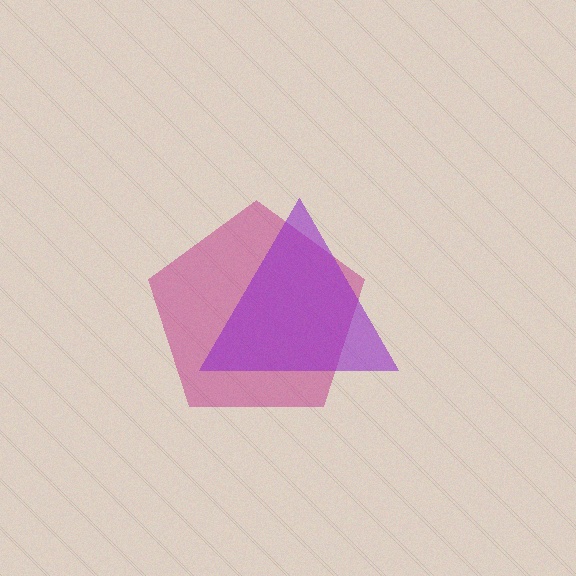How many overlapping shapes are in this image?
There are 2 overlapping shapes in the image.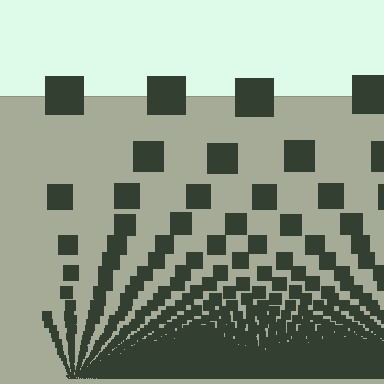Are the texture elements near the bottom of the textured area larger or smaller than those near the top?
Smaller. The gradient is inverted — elements near the bottom are smaller and denser.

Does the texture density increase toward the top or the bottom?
Density increases toward the bottom.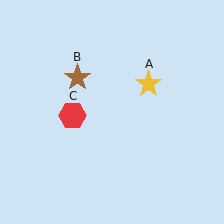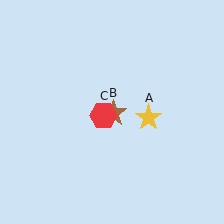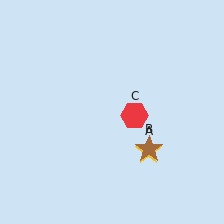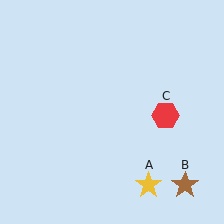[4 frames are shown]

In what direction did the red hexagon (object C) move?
The red hexagon (object C) moved right.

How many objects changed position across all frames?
3 objects changed position: yellow star (object A), brown star (object B), red hexagon (object C).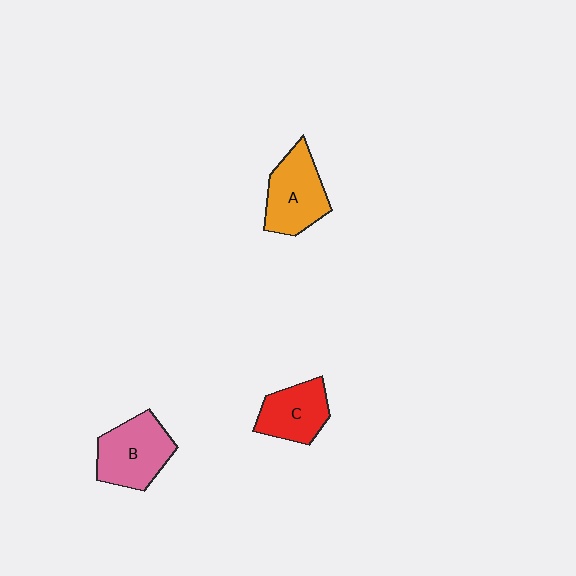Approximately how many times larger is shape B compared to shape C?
Approximately 1.2 times.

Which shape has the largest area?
Shape B (pink).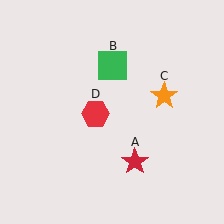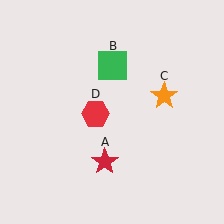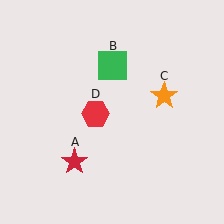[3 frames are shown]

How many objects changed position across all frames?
1 object changed position: red star (object A).